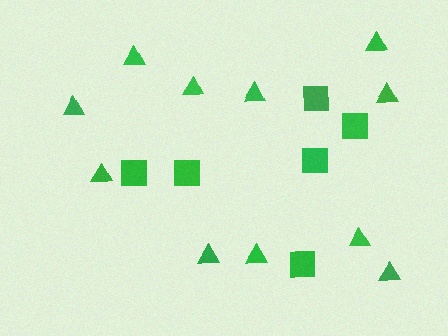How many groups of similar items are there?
There are 2 groups: one group of triangles (11) and one group of squares (6).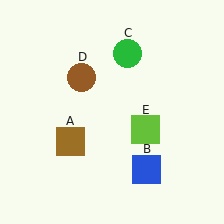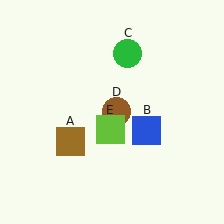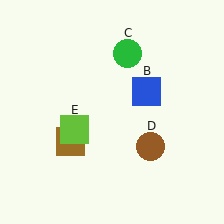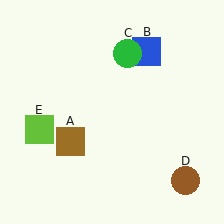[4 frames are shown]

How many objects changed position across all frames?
3 objects changed position: blue square (object B), brown circle (object D), lime square (object E).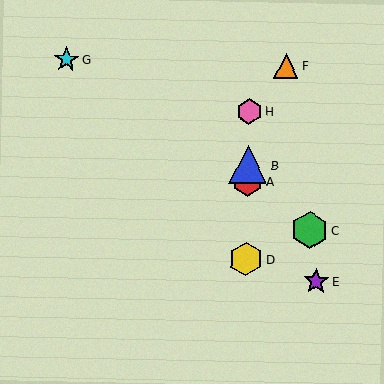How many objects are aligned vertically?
4 objects (A, B, D, H) are aligned vertically.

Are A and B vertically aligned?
Yes, both are at x≈248.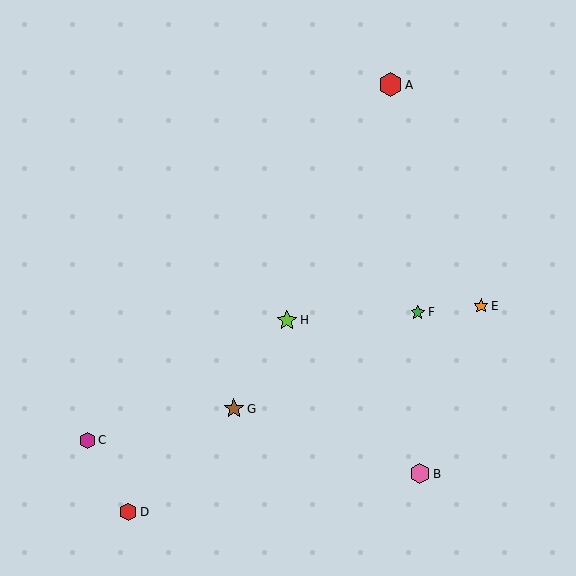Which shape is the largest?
The red hexagon (labeled A) is the largest.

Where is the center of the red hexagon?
The center of the red hexagon is at (391, 85).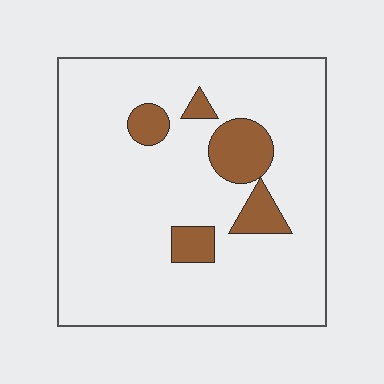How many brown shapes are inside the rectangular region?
5.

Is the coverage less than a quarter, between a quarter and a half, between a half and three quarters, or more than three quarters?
Less than a quarter.